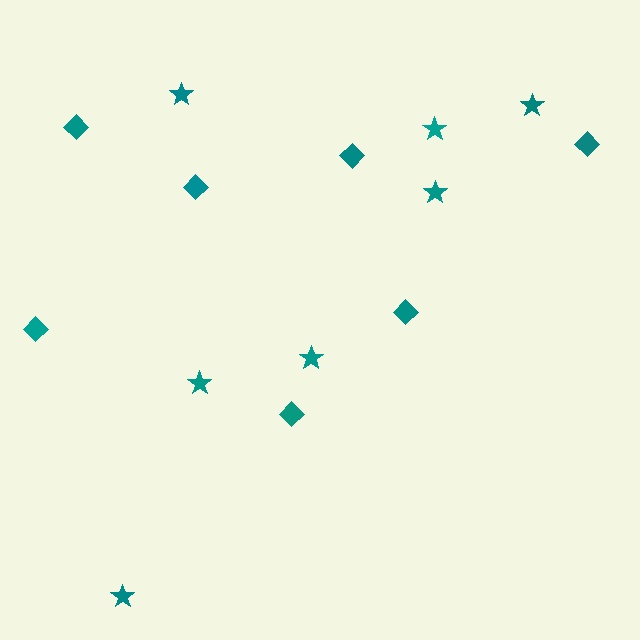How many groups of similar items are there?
There are 2 groups: one group of stars (7) and one group of diamonds (7).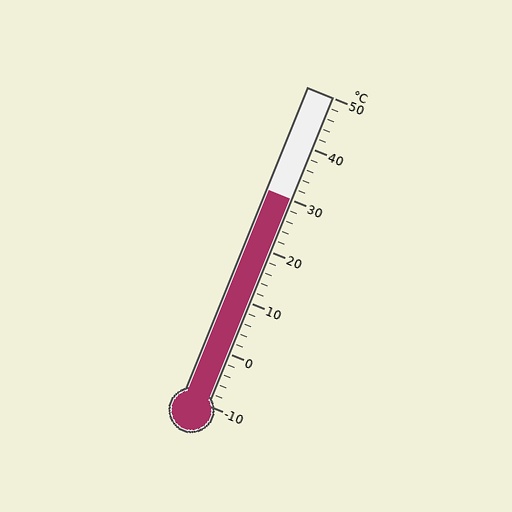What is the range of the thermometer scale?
The thermometer scale ranges from -10°C to 50°C.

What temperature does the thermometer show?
The thermometer shows approximately 30°C.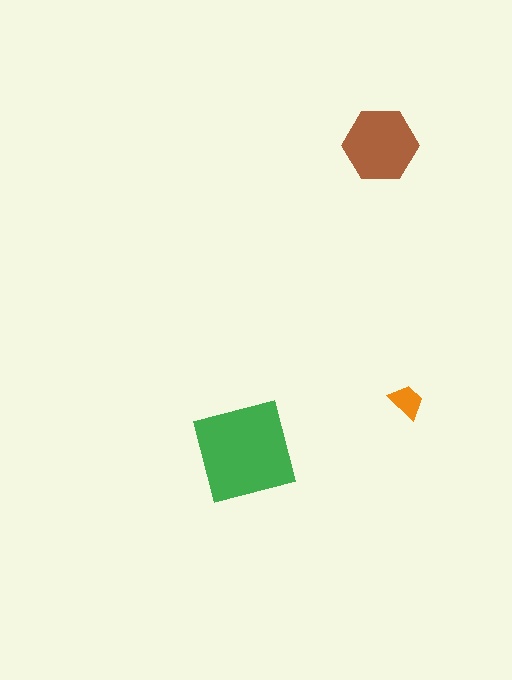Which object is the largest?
The green square.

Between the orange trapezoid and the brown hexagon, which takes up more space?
The brown hexagon.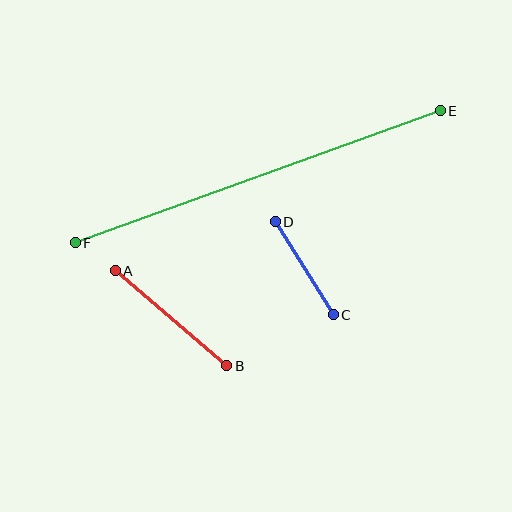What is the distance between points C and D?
The distance is approximately 110 pixels.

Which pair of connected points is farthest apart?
Points E and F are farthest apart.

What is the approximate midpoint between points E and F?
The midpoint is at approximately (258, 177) pixels.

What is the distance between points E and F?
The distance is approximately 388 pixels.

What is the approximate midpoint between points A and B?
The midpoint is at approximately (171, 318) pixels.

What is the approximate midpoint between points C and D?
The midpoint is at approximately (304, 268) pixels.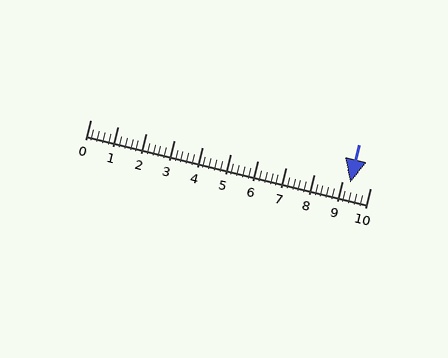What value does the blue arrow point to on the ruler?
The blue arrow points to approximately 9.3.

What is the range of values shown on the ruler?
The ruler shows values from 0 to 10.